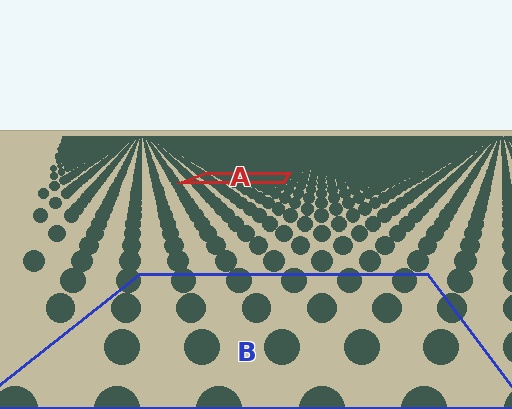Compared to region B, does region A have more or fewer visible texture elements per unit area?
Region A has more texture elements per unit area — they are packed more densely because it is farther away.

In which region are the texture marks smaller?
The texture marks are smaller in region A, because it is farther away.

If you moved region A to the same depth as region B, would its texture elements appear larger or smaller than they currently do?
They would appear larger. At a closer depth, the same texture elements are projected at a bigger on-screen size.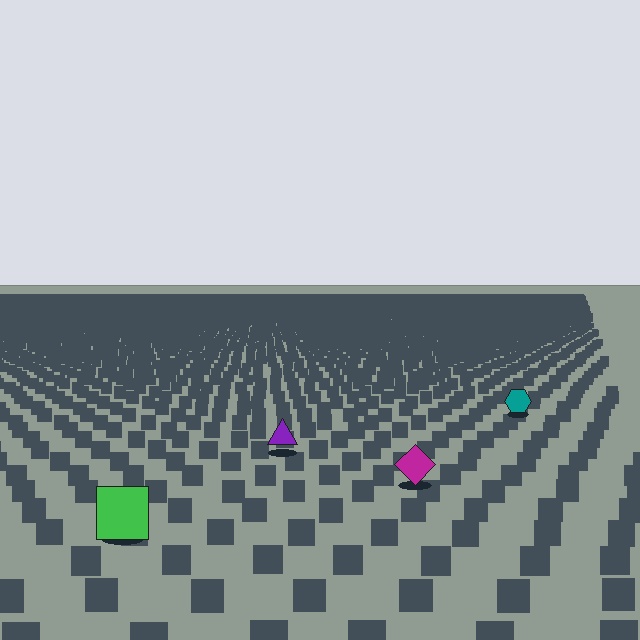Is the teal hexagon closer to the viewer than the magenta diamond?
No. The magenta diamond is closer — you can tell from the texture gradient: the ground texture is coarser near it.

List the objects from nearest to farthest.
From nearest to farthest: the green square, the magenta diamond, the purple triangle, the teal hexagon.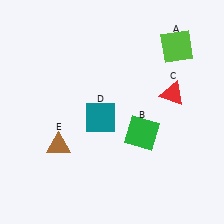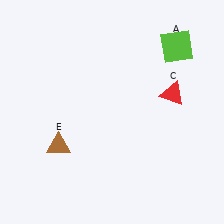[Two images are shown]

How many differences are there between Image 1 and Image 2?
There are 2 differences between the two images.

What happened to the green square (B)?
The green square (B) was removed in Image 2. It was in the bottom-right area of Image 1.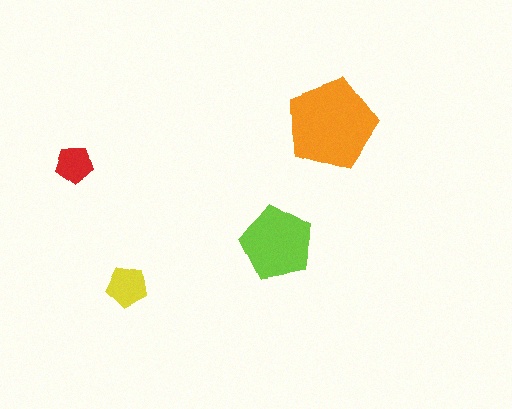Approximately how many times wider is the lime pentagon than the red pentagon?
About 2 times wider.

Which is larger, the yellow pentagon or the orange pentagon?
The orange one.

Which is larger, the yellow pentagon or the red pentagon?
The yellow one.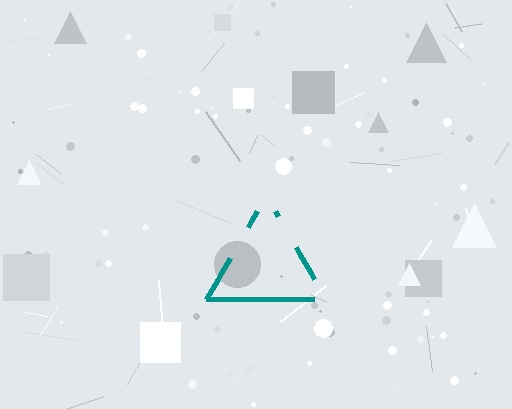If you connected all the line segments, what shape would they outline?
They would outline a triangle.